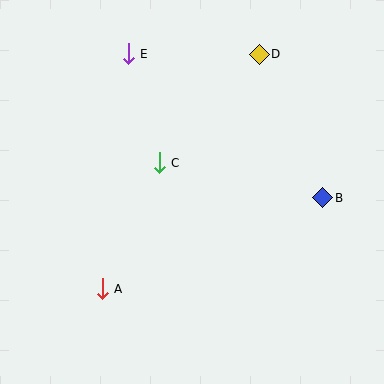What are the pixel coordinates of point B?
Point B is at (323, 198).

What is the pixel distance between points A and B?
The distance between A and B is 238 pixels.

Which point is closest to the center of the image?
Point C at (159, 163) is closest to the center.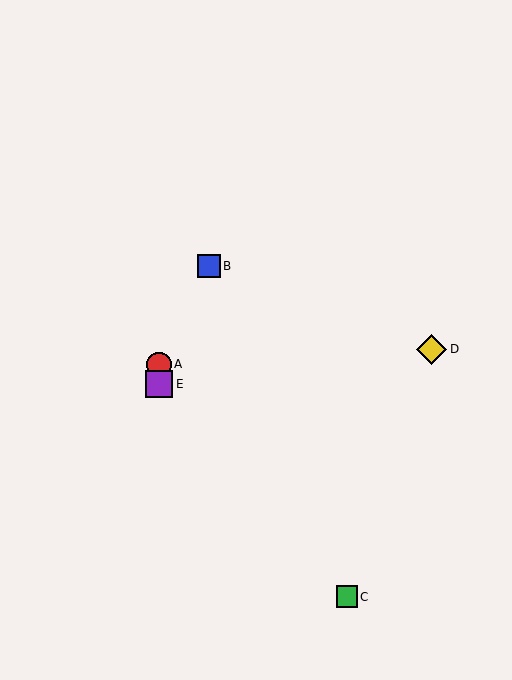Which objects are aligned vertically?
Objects A, E are aligned vertically.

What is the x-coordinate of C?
Object C is at x≈347.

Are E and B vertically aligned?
No, E is at x≈159 and B is at x≈209.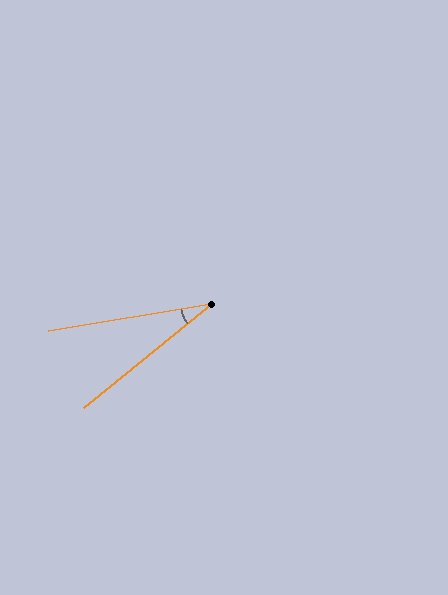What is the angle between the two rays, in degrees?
Approximately 29 degrees.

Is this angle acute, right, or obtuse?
It is acute.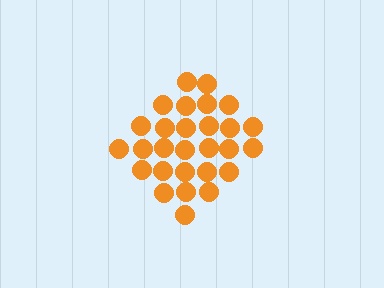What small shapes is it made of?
It is made of small circles.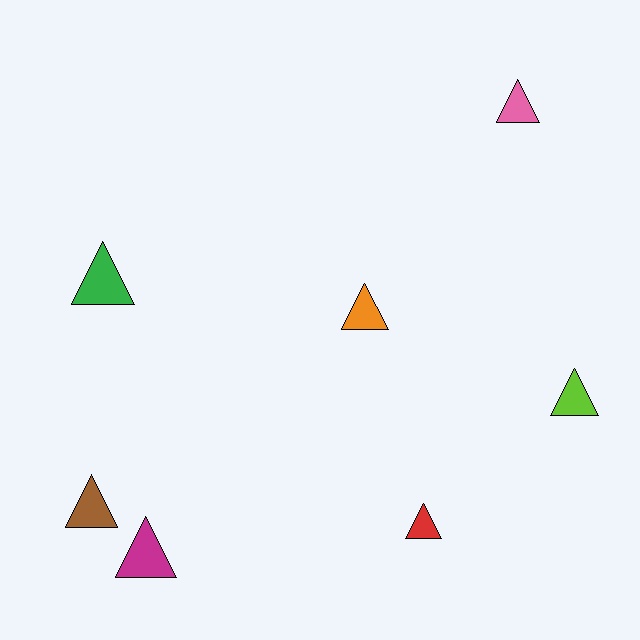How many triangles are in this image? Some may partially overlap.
There are 7 triangles.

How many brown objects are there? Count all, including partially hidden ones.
There is 1 brown object.